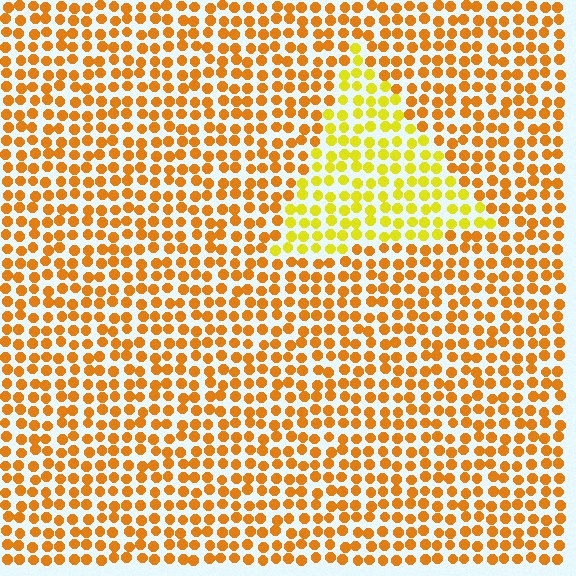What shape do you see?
I see a triangle.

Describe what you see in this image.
The image is filled with small orange elements in a uniform arrangement. A triangle-shaped region is visible where the elements are tinted to a slightly different hue, forming a subtle color boundary.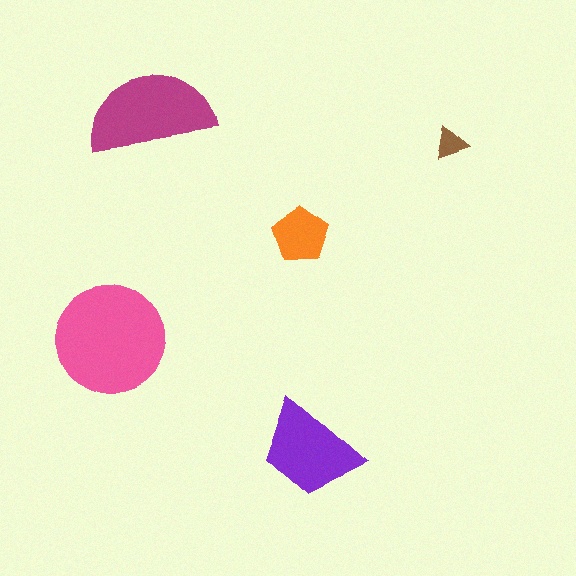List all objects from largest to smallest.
The pink circle, the magenta semicircle, the purple trapezoid, the orange pentagon, the brown triangle.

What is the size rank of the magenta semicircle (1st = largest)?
2nd.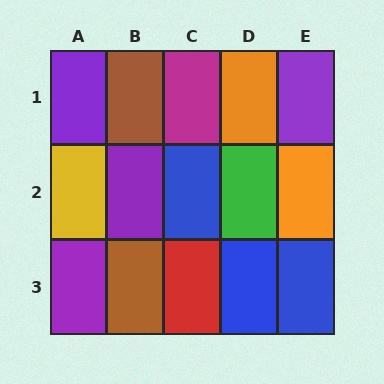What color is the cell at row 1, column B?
Brown.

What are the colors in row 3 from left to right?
Purple, brown, red, blue, blue.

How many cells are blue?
3 cells are blue.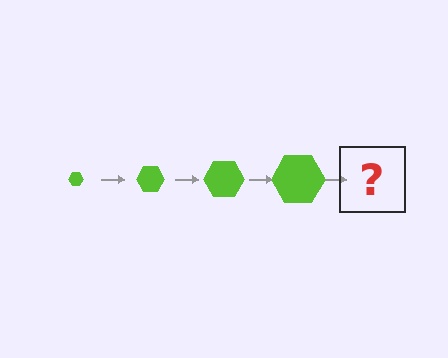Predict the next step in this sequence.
The next step is a lime hexagon, larger than the previous one.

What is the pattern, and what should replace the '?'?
The pattern is that the hexagon gets progressively larger each step. The '?' should be a lime hexagon, larger than the previous one.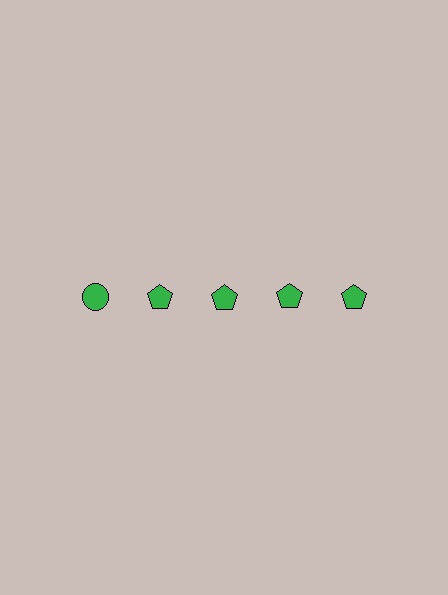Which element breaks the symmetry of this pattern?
The green circle in the top row, leftmost column breaks the symmetry. All other shapes are green pentagons.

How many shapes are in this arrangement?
There are 5 shapes arranged in a grid pattern.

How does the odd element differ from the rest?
It has a different shape: circle instead of pentagon.